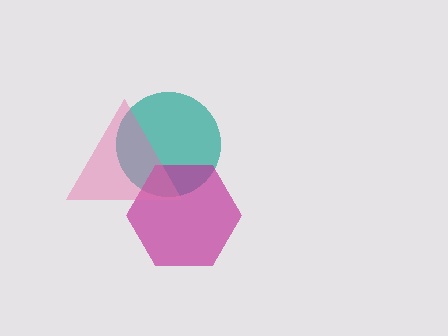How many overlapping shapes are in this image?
There are 3 overlapping shapes in the image.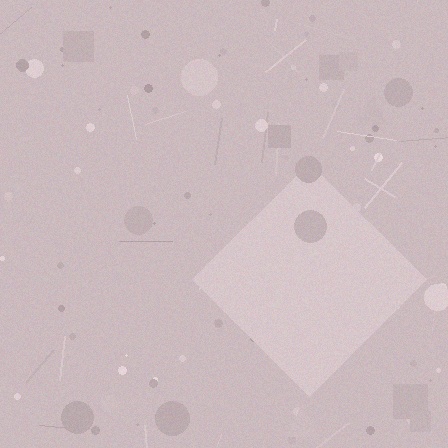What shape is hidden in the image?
A diamond is hidden in the image.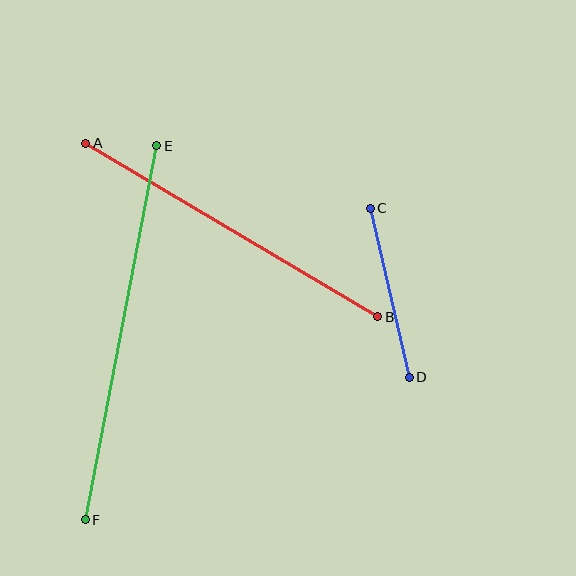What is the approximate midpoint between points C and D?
The midpoint is at approximately (390, 293) pixels.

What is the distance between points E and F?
The distance is approximately 381 pixels.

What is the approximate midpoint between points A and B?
The midpoint is at approximately (232, 230) pixels.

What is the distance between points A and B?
The distance is approximately 339 pixels.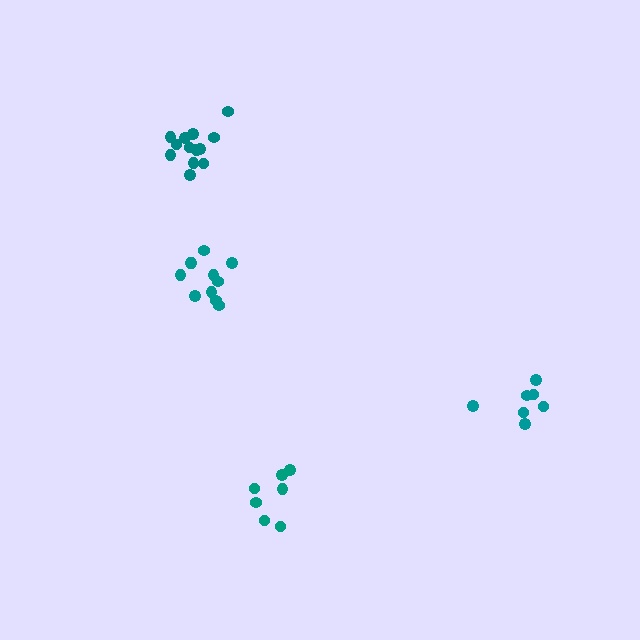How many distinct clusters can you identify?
There are 4 distinct clusters.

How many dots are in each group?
Group 1: 7 dots, Group 2: 11 dots, Group 3: 7 dots, Group 4: 13 dots (38 total).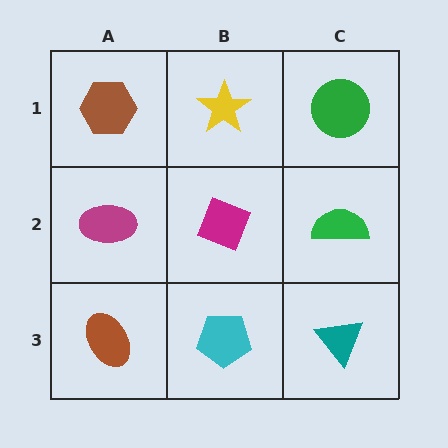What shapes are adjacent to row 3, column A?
A magenta ellipse (row 2, column A), a cyan pentagon (row 3, column B).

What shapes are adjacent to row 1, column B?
A magenta diamond (row 2, column B), a brown hexagon (row 1, column A), a green circle (row 1, column C).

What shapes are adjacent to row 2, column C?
A green circle (row 1, column C), a teal triangle (row 3, column C), a magenta diamond (row 2, column B).